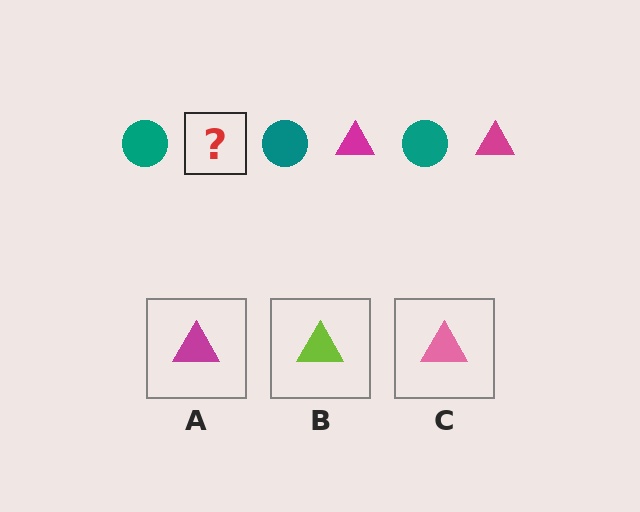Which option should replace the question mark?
Option A.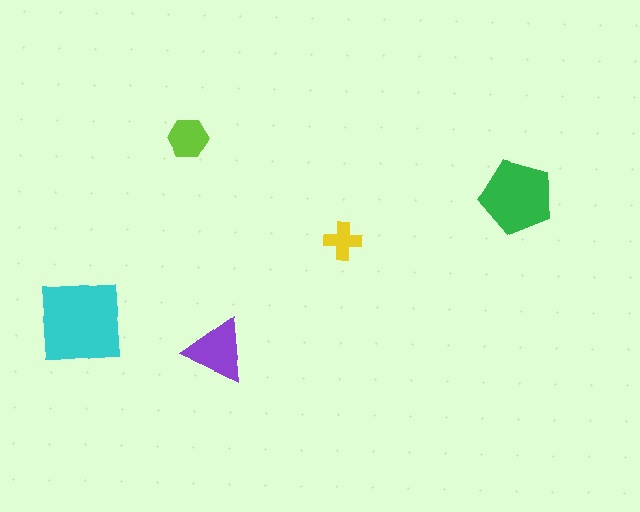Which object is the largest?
The cyan square.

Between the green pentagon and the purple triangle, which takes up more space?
The green pentagon.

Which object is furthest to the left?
The cyan square is leftmost.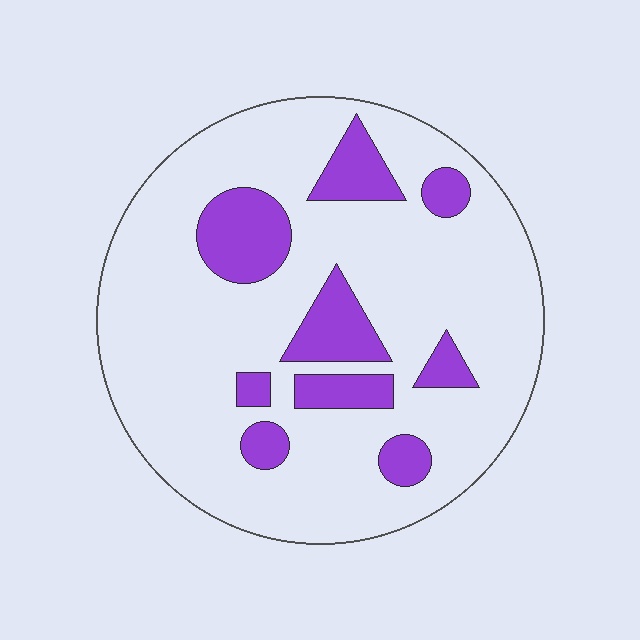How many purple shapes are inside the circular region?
9.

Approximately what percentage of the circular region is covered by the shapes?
Approximately 20%.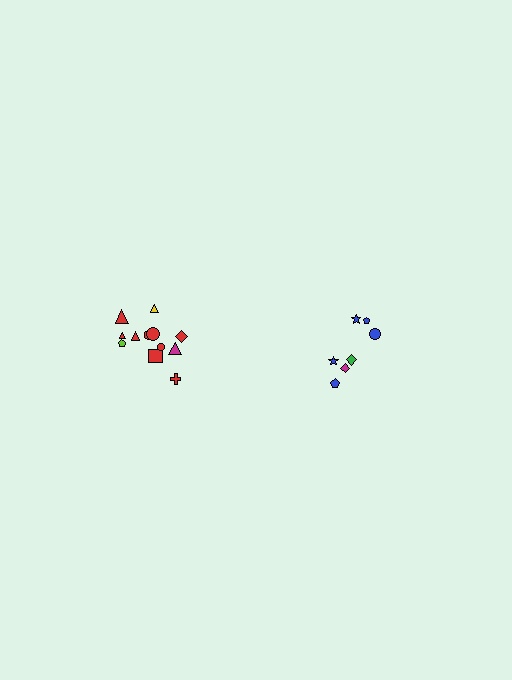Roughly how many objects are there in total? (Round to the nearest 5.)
Roughly 20 objects in total.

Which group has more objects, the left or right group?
The left group.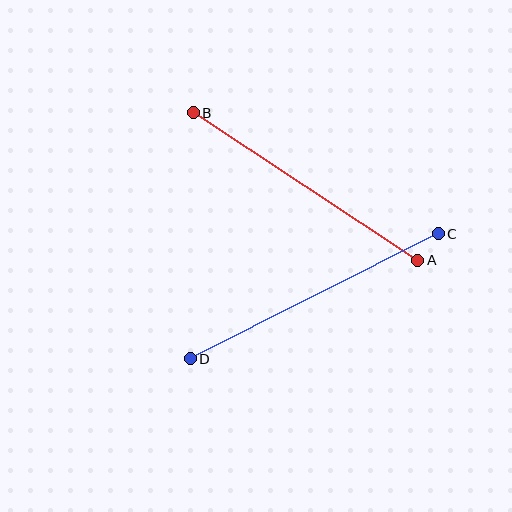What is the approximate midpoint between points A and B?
The midpoint is at approximately (306, 186) pixels.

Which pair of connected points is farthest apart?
Points C and D are farthest apart.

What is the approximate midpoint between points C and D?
The midpoint is at approximately (314, 296) pixels.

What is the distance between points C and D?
The distance is approximately 278 pixels.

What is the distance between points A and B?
The distance is approximately 269 pixels.